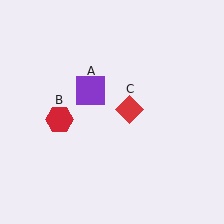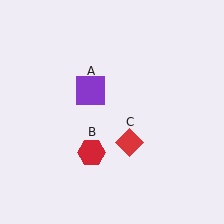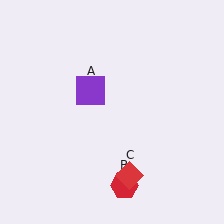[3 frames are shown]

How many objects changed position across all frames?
2 objects changed position: red hexagon (object B), red diamond (object C).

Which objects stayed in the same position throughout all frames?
Purple square (object A) remained stationary.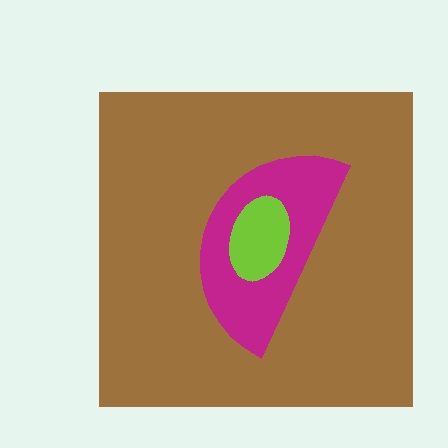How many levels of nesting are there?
3.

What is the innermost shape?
The lime ellipse.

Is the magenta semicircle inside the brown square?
Yes.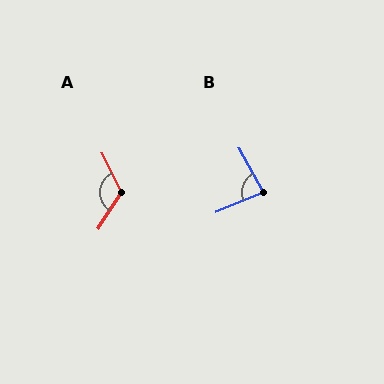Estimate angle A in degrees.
Approximately 121 degrees.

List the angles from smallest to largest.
B (84°), A (121°).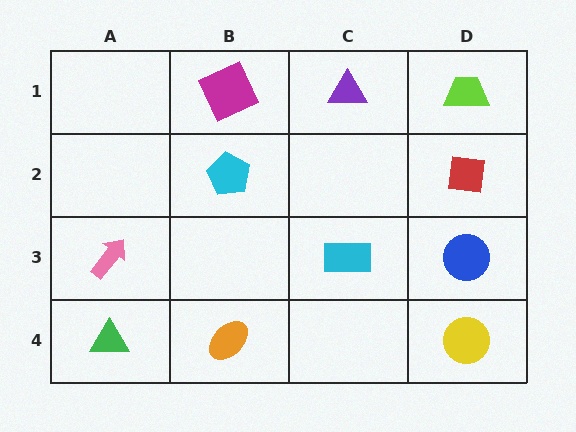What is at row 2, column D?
A red square.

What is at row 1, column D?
A lime trapezoid.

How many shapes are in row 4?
3 shapes.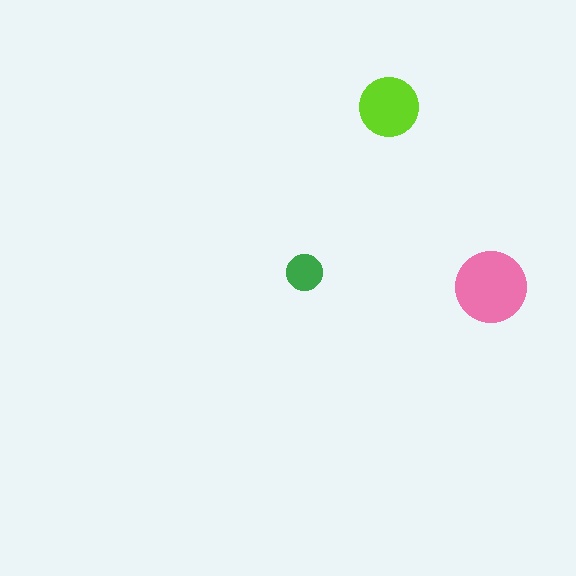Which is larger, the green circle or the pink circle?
The pink one.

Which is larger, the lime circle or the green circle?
The lime one.